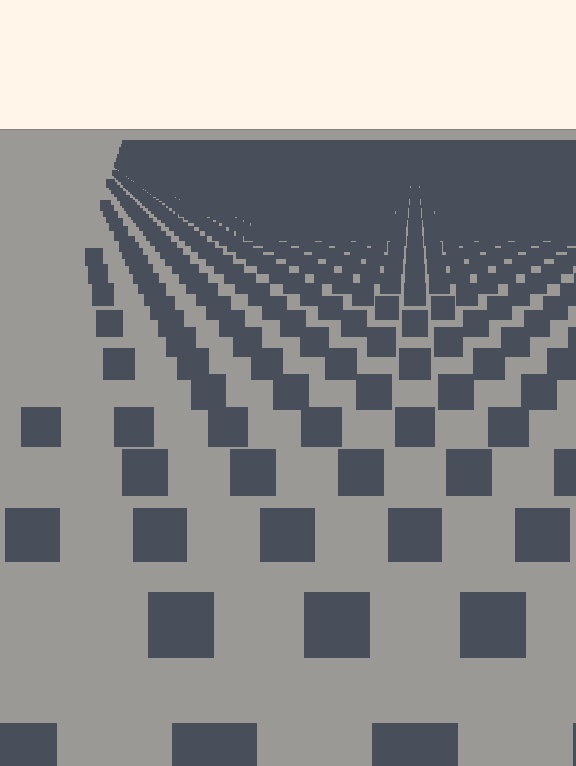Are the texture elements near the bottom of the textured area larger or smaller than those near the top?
Larger. Near the bottom, elements are closer to the viewer and appear at a bigger on-screen size.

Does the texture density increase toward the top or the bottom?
Density increases toward the top.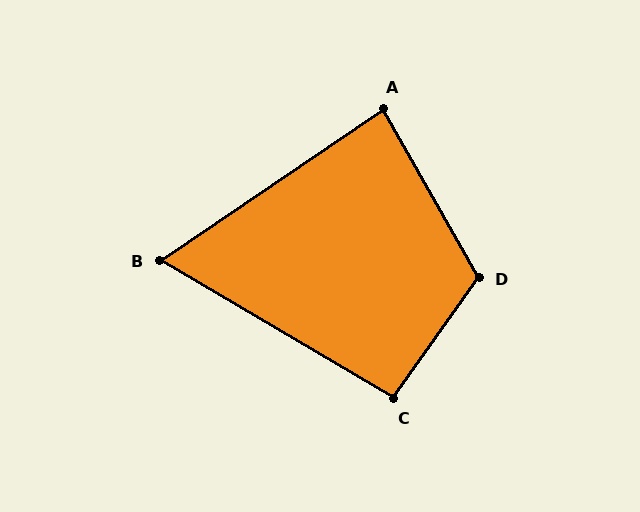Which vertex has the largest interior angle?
D, at approximately 115 degrees.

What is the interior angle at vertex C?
Approximately 95 degrees (approximately right).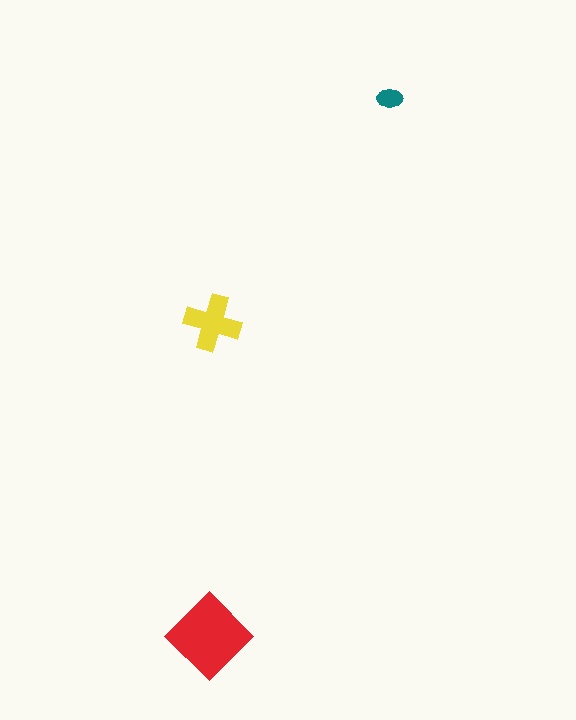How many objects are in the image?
There are 3 objects in the image.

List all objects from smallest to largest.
The teal ellipse, the yellow cross, the red diamond.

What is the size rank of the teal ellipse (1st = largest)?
3rd.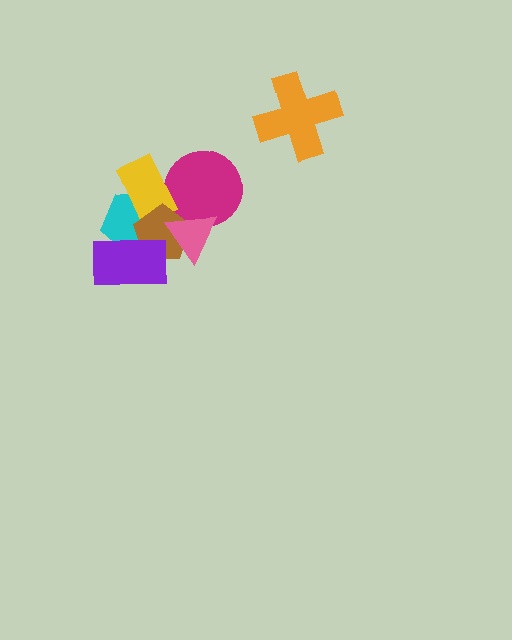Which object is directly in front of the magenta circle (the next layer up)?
The yellow rectangle is directly in front of the magenta circle.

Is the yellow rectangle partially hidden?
Yes, it is partially covered by another shape.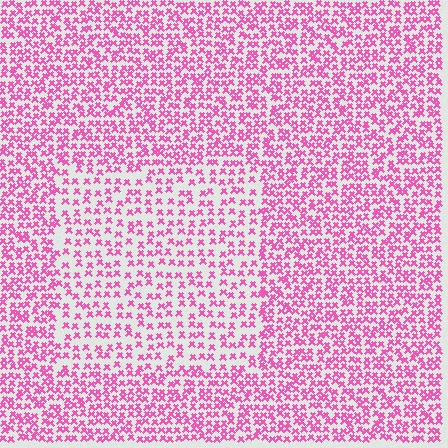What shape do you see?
I see a rectangle.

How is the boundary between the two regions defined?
The boundary is defined by a change in element density (approximately 1.7x ratio). All elements are the same color, size, and shape.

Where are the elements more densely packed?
The elements are more densely packed outside the rectangle boundary.